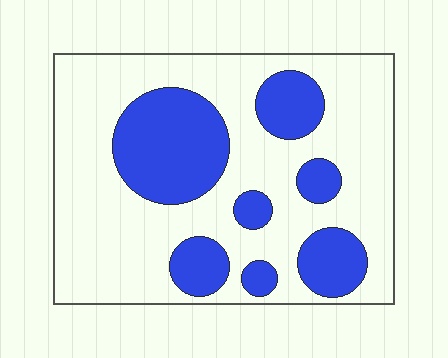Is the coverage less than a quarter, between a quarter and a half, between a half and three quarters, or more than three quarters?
Between a quarter and a half.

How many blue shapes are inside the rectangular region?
7.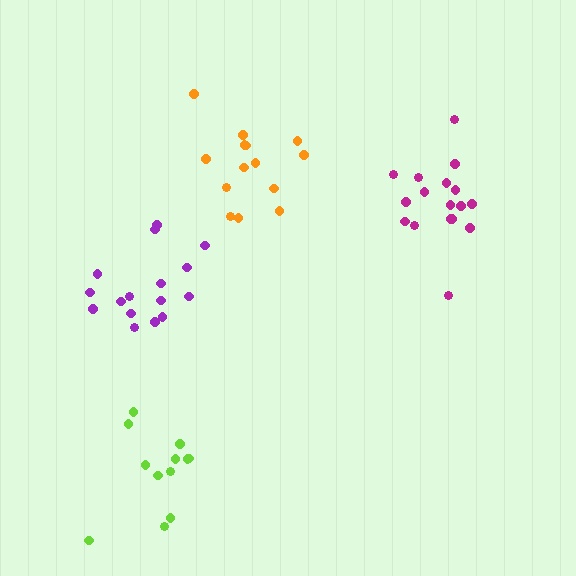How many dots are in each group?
Group 1: 17 dots, Group 2: 16 dots, Group 3: 14 dots, Group 4: 12 dots (59 total).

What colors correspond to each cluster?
The clusters are colored: magenta, purple, orange, lime.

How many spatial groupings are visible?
There are 4 spatial groupings.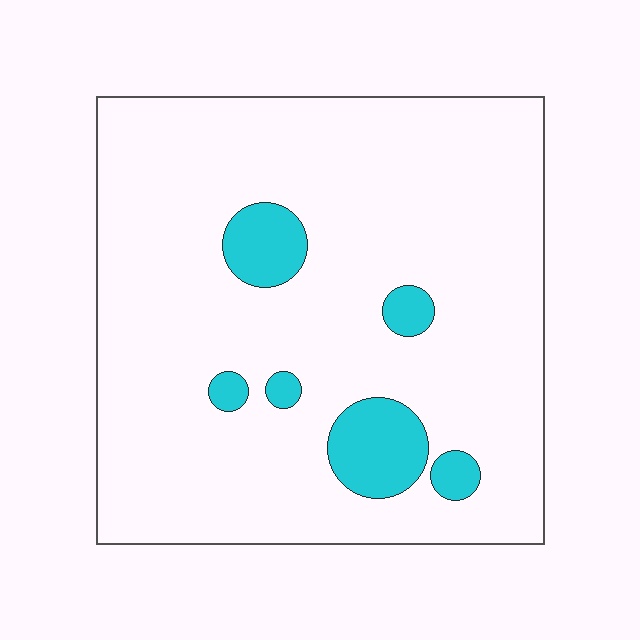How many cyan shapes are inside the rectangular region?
6.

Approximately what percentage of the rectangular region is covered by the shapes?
Approximately 10%.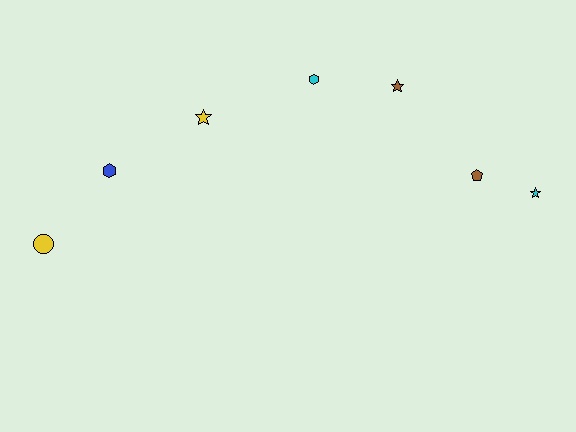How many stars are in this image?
There are 3 stars.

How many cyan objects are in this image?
There are 2 cyan objects.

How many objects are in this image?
There are 7 objects.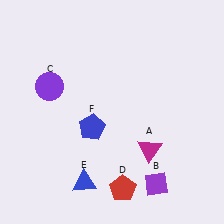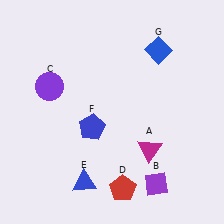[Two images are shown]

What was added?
A blue diamond (G) was added in Image 2.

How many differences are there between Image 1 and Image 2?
There is 1 difference between the two images.